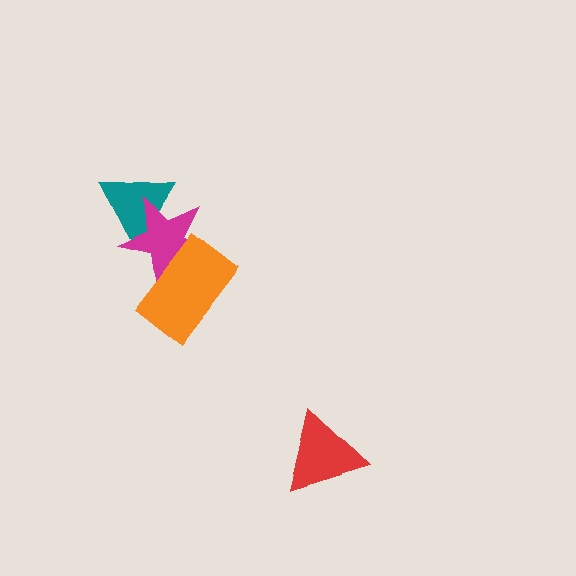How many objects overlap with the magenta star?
2 objects overlap with the magenta star.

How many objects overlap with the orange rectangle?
1 object overlaps with the orange rectangle.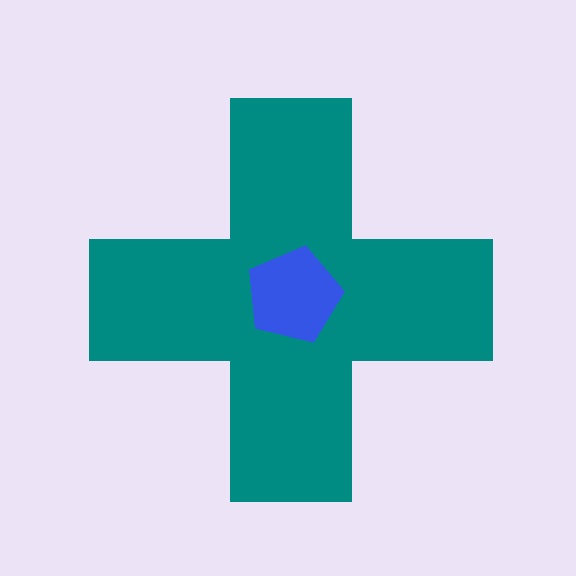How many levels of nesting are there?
2.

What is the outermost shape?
The teal cross.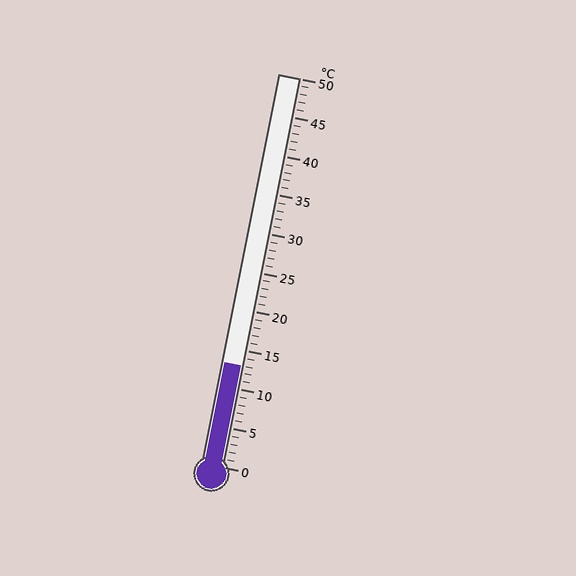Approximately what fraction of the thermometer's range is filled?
The thermometer is filled to approximately 25% of its range.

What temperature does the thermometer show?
The thermometer shows approximately 13°C.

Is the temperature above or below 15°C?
The temperature is below 15°C.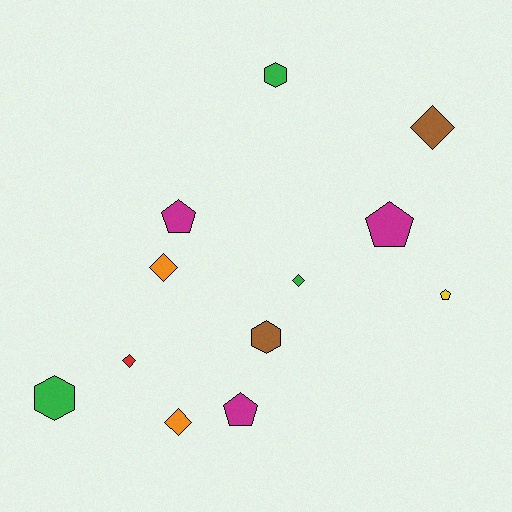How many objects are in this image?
There are 12 objects.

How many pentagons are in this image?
There are 4 pentagons.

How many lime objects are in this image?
There are no lime objects.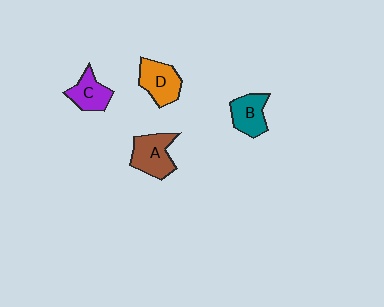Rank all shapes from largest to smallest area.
From largest to smallest: A (brown), D (orange), B (teal), C (purple).